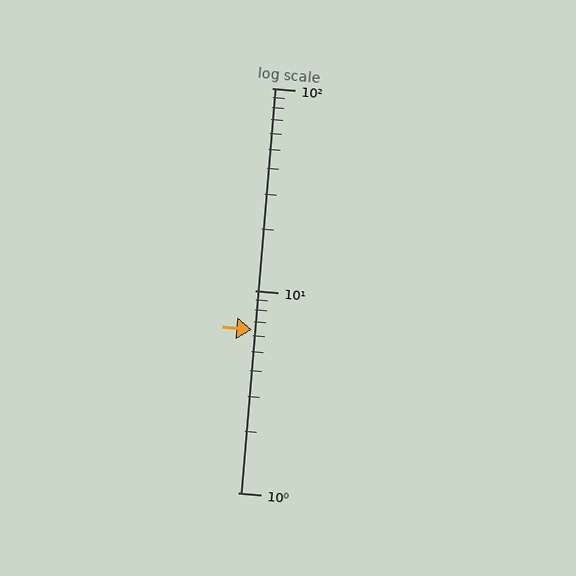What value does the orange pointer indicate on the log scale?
The pointer indicates approximately 6.4.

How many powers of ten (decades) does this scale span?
The scale spans 2 decades, from 1 to 100.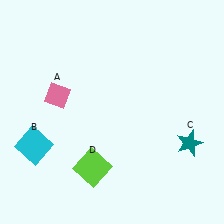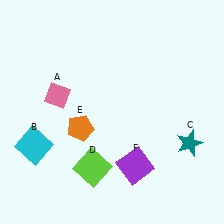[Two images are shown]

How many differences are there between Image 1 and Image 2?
There are 2 differences between the two images.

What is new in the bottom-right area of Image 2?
A purple square (F) was added in the bottom-right area of Image 2.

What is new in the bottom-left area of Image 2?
An orange pentagon (E) was added in the bottom-left area of Image 2.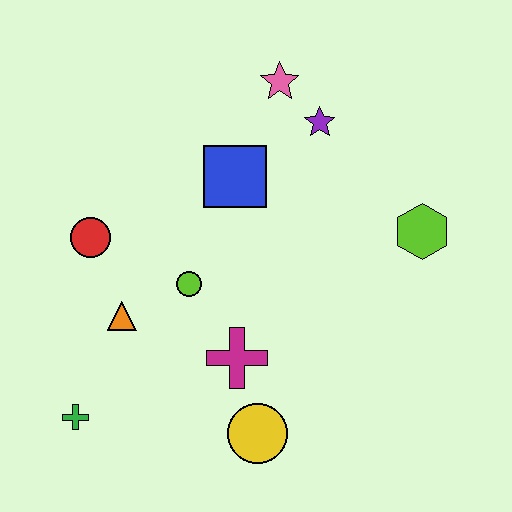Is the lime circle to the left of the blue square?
Yes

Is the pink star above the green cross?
Yes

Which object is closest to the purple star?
The pink star is closest to the purple star.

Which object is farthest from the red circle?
The lime hexagon is farthest from the red circle.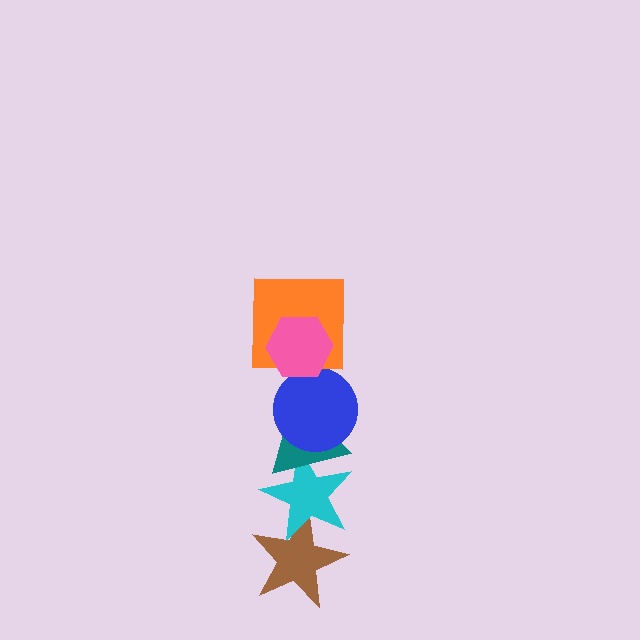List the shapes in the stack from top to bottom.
From top to bottom: the pink hexagon, the orange square, the blue circle, the teal triangle, the cyan star, the brown star.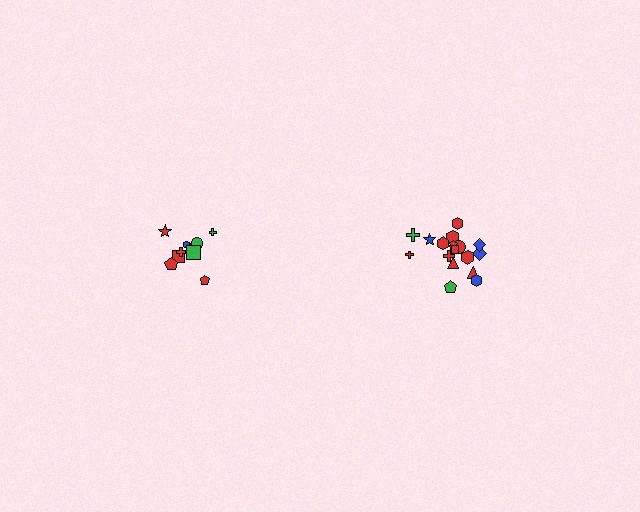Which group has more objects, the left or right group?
The right group.